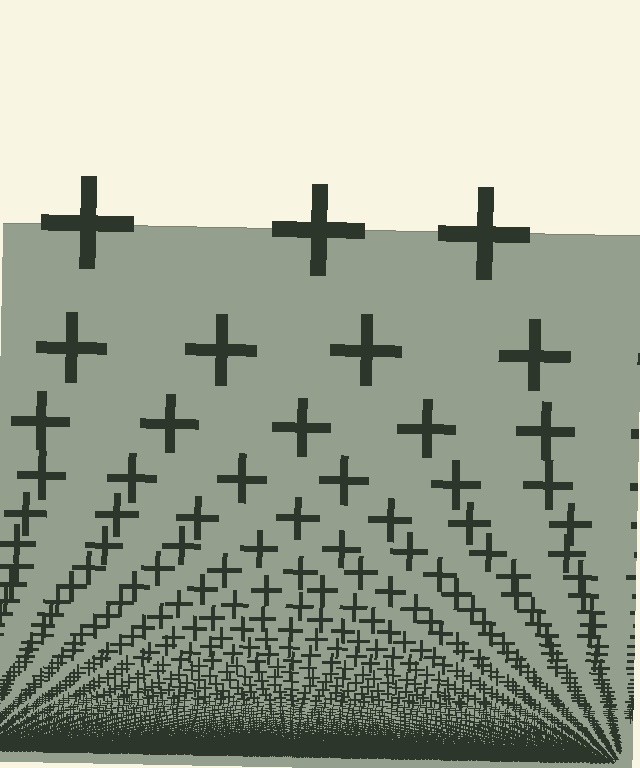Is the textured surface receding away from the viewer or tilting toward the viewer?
The surface appears to tilt toward the viewer. Texture elements get larger and sparser toward the top.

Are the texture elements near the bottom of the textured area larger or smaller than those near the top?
Smaller. The gradient is inverted — elements near the bottom are smaller and denser.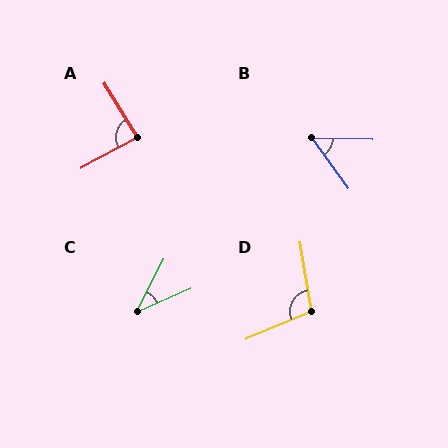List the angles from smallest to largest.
C (39°), B (52°), A (86°), D (104°).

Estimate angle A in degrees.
Approximately 86 degrees.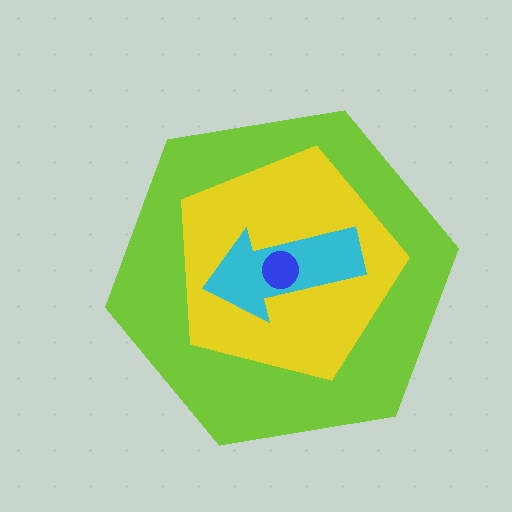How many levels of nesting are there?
4.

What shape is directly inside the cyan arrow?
The blue circle.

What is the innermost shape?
The blue circle.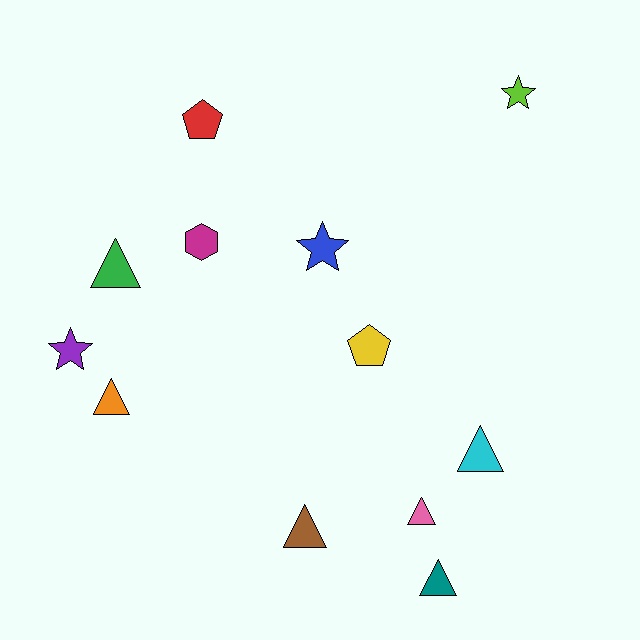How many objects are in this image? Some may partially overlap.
There are 12 objects.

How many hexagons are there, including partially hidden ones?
There is 1 hexagon.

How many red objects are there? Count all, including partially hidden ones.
There is 1 red object.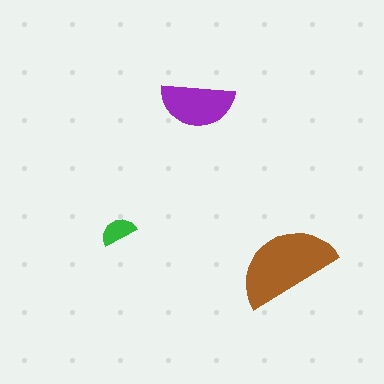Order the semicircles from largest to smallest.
the brown one, the purple one, the green one.